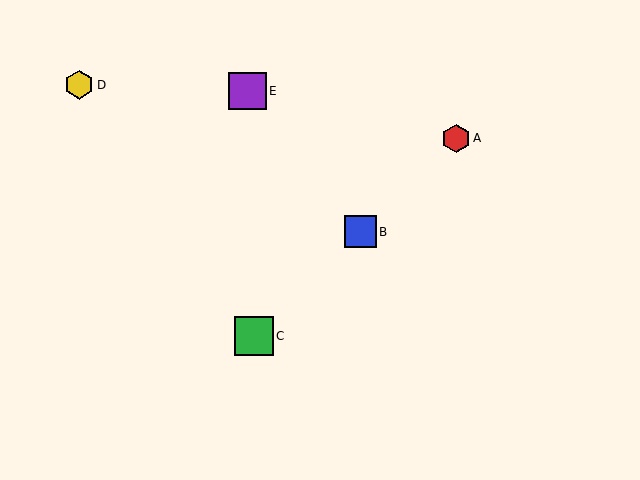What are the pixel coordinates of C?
Object C is at (254, 336).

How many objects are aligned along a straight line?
3 objects (A, B, C) are aligned along a straight line.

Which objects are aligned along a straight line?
Objects A, B, C are aligned along a straight line.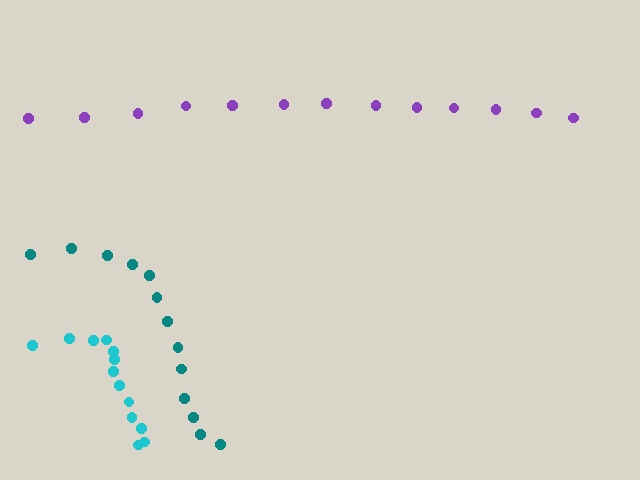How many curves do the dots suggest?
There are 3 distinct paths.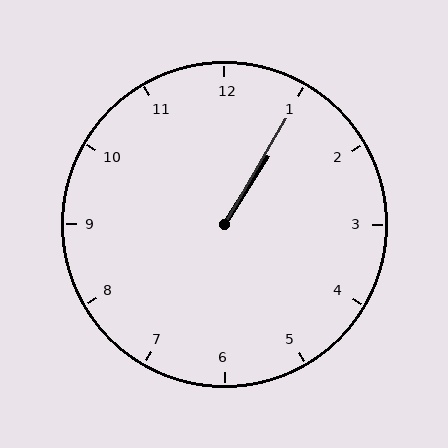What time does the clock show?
1:05.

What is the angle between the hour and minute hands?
Approximately 2 degrees.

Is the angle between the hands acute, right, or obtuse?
It is acute.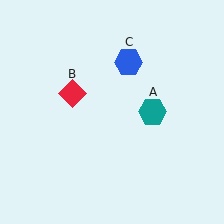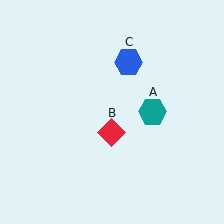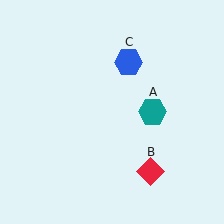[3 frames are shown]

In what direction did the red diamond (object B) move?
The red diamond (object B) moved down and to the right.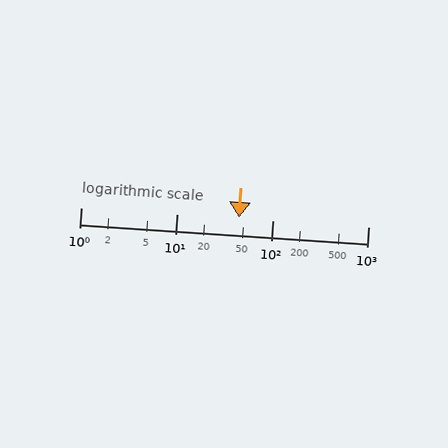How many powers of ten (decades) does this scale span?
The scale spans 3 decades, from 1 to 1000.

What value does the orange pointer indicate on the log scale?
The pointer indicates approximately 45.